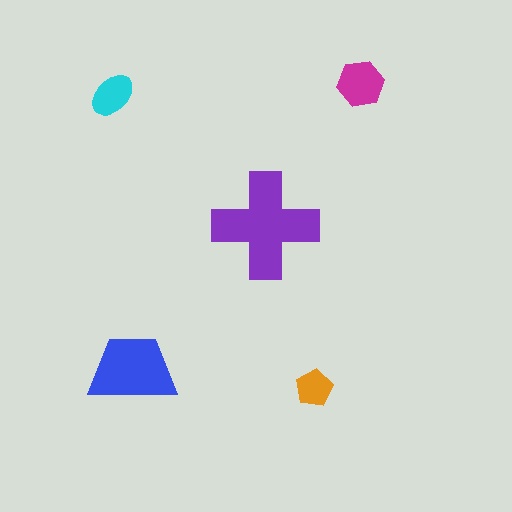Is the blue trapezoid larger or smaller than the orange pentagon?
Larger.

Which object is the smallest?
The orange pentagon.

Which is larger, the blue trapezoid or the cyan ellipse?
The blue trapezoid.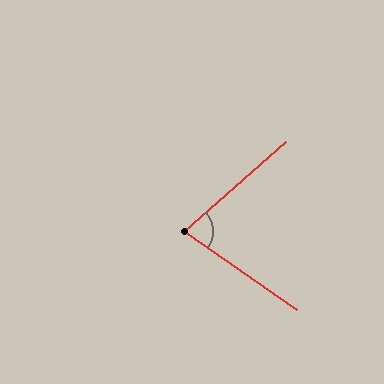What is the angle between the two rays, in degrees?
Approximately 76 degrees.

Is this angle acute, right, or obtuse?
It is acute.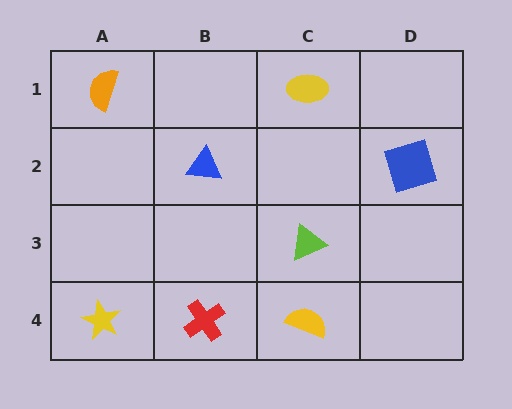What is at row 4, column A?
A yellow star.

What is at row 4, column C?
A yellow semicircle.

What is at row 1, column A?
An orange semicircle.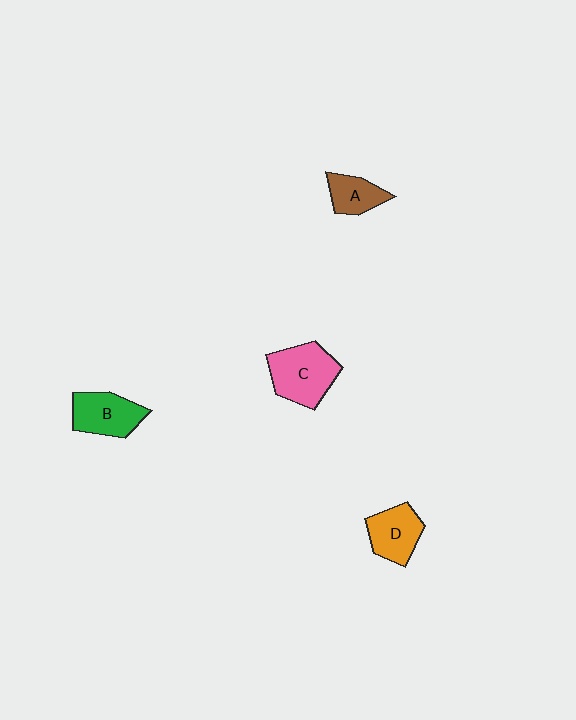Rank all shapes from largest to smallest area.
From largest to smallest: C (pink), B (green), D (orange), A (brown).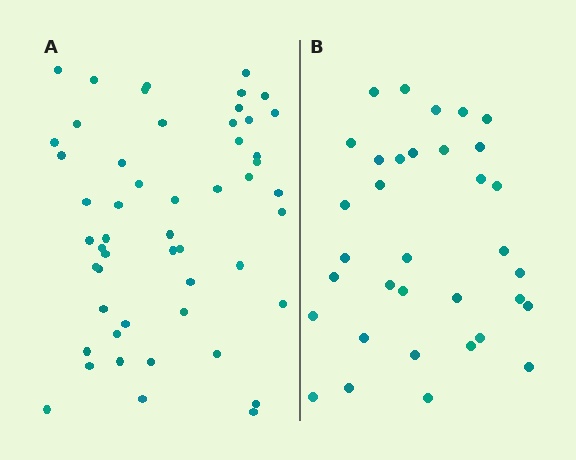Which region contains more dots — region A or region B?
Region A (the left region) has more dots.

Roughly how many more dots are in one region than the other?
Region A has approximately 20 more dots than region B.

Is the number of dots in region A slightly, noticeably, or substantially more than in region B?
Region A has substantially more. The ratio is roughly 1.5 to 1.